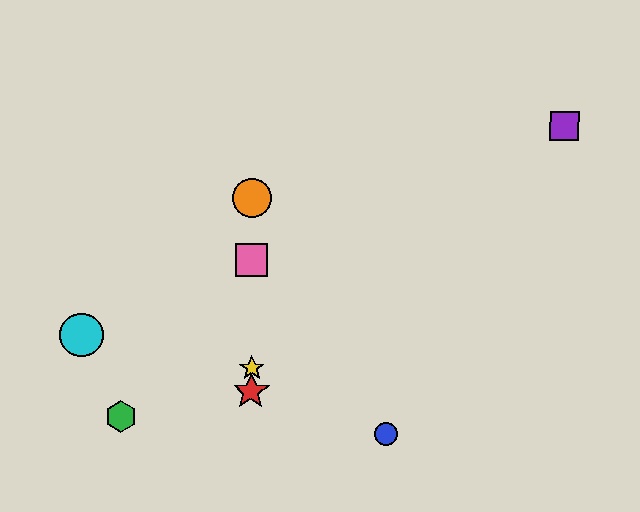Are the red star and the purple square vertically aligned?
No, the red star is at x≈251 and the purple square is at x≈564.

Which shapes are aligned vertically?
The red star, the yellow star, the orange circle, the pink square are aligned vertically.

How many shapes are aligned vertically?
4 shapes (the red star, the yellow star, the orange circle, the pink square) are aligned vertically.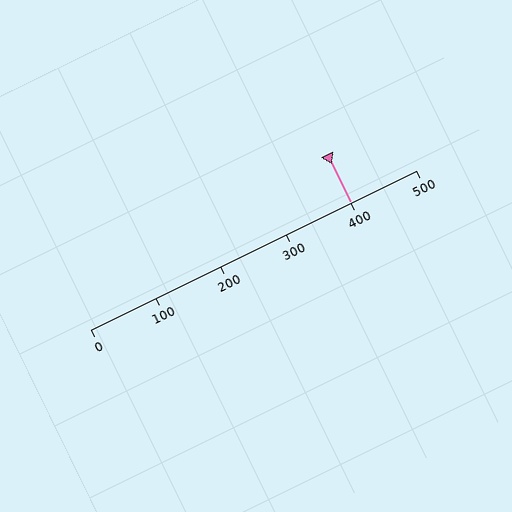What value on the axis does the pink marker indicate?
The marker indicates approximately 400.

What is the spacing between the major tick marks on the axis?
The major ticks are spaced 100 apart.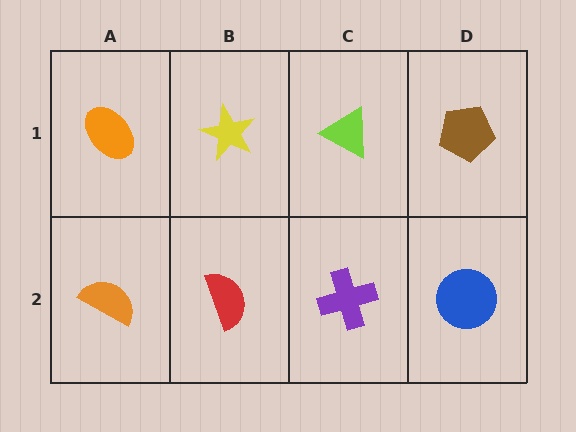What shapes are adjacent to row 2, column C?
A lime triangle (row 1, column C), a red semicircle (row 2, column B), a blue circle (row 2, column D).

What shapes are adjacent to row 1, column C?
A purple cross (row 2, column C), a yellow star (row 1, column B), a brown pentagon (row 1, column D).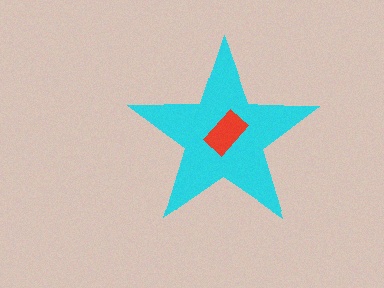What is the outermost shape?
The cyan star.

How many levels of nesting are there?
2.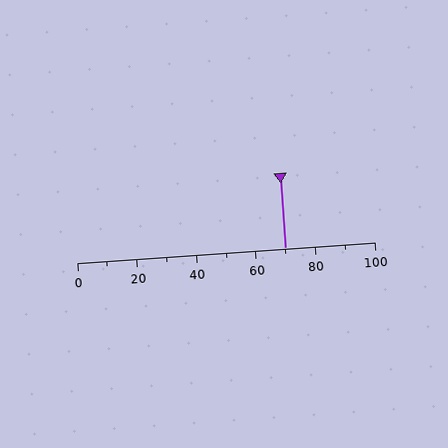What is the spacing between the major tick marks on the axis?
The major ticks are spaced 20 apart.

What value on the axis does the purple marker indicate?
The marker indicates approximately 70.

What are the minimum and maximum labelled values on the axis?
The axis runs from 0 to 100.